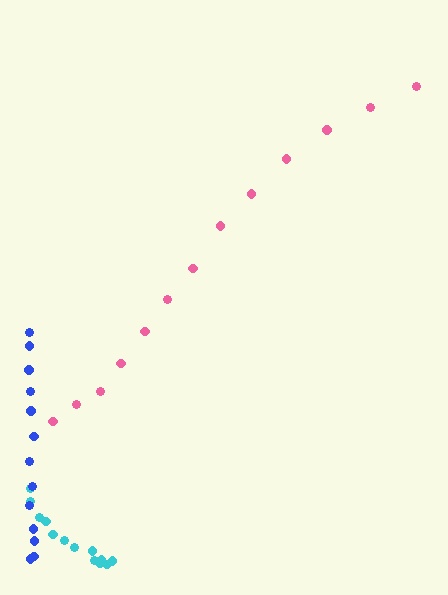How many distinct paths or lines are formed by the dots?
There are 3 distinct paths.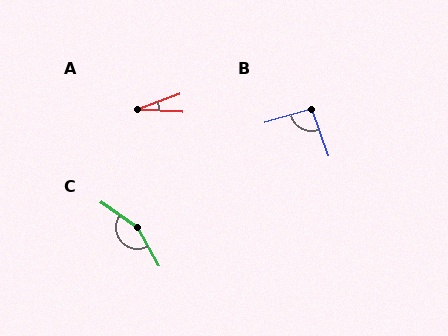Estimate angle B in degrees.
Approximately 93 degrees.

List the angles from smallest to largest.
A (23°), B (93°), C (154°).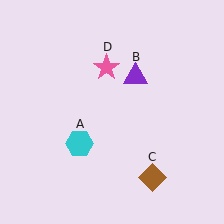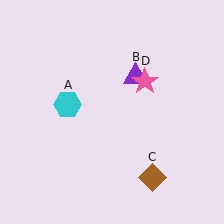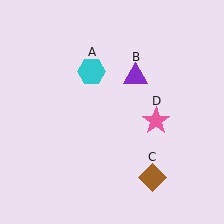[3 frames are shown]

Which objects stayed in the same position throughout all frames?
Purple triangle (object B) and brown diamond (object C) remained stationary.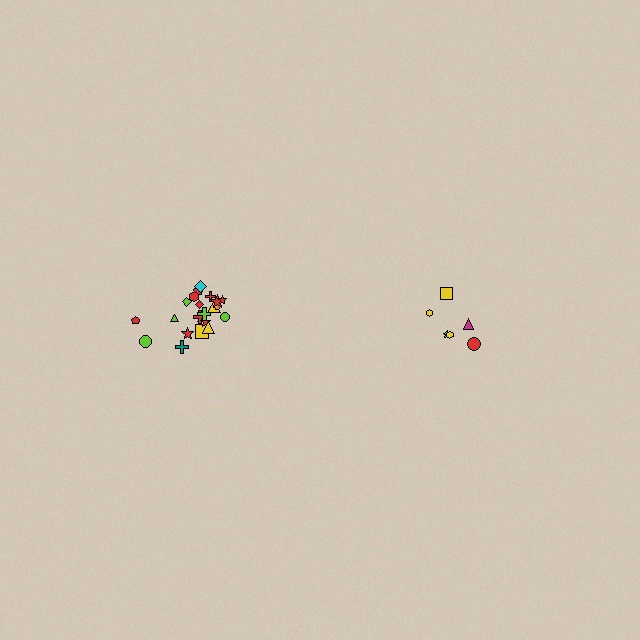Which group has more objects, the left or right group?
The left group.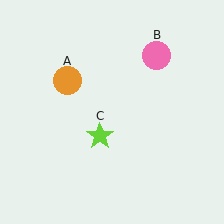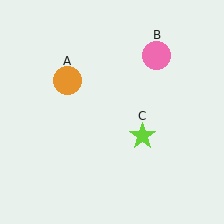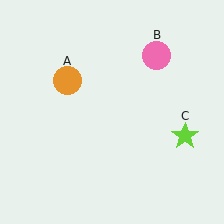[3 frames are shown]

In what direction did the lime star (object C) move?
The lime star (object C) moved right.